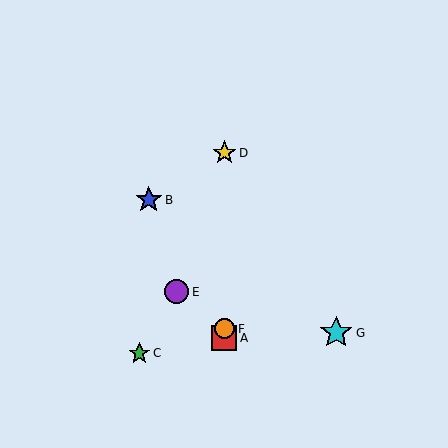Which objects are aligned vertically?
Objects A, D, F are aligned vertically.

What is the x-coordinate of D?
Object D is at x≈224.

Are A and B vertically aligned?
No, A is at x≈224 and B is at x≈149.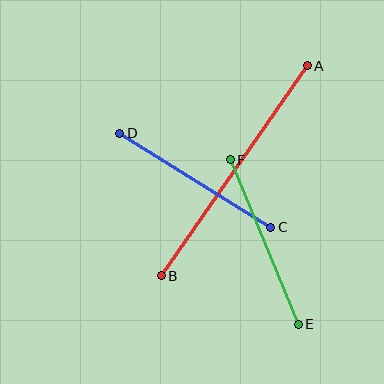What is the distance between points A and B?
The distance is approximately 256 pixels.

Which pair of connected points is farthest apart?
Points A and B are farthest apart.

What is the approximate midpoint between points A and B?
The midpoint is at approximately (234, 171) pixels.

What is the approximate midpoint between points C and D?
The midpoint is at approximately (195, 180) pixels.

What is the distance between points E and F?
The distance is approximately 178 pixels.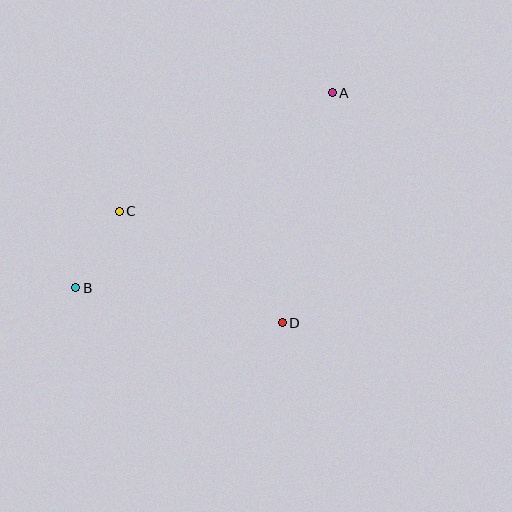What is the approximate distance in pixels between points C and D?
The distance between C and D is approximately 198 pixels.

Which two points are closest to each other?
Points B and C are closest to each other.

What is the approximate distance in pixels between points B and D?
The distance between B and D is approximately 210 pixels.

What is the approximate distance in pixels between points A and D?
The distance between A and D is approximately 235 pixels.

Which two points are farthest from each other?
Points A and B are farthest from each other.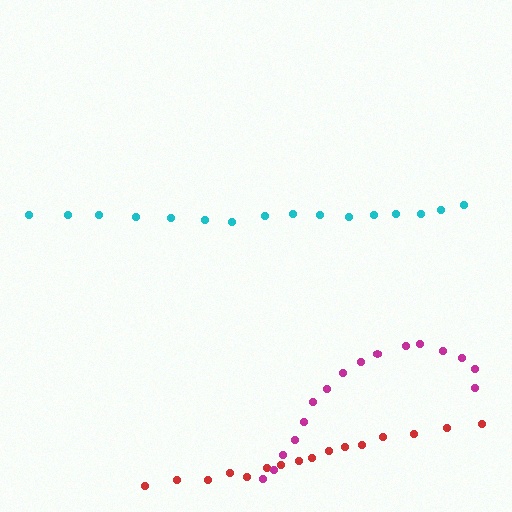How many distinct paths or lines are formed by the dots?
There are 3 distinct paths.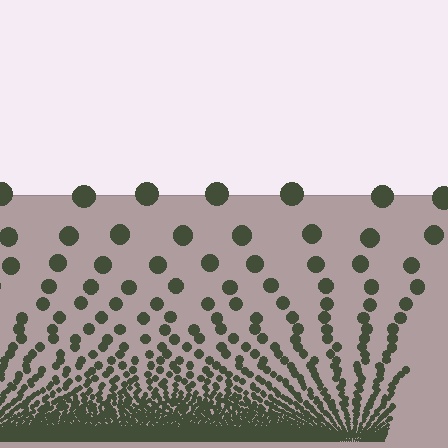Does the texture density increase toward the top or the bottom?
Density increases toward the bottom.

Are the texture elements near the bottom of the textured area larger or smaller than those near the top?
Smaller. The gradient is inverted — elements near the bottom are smaller and denser.